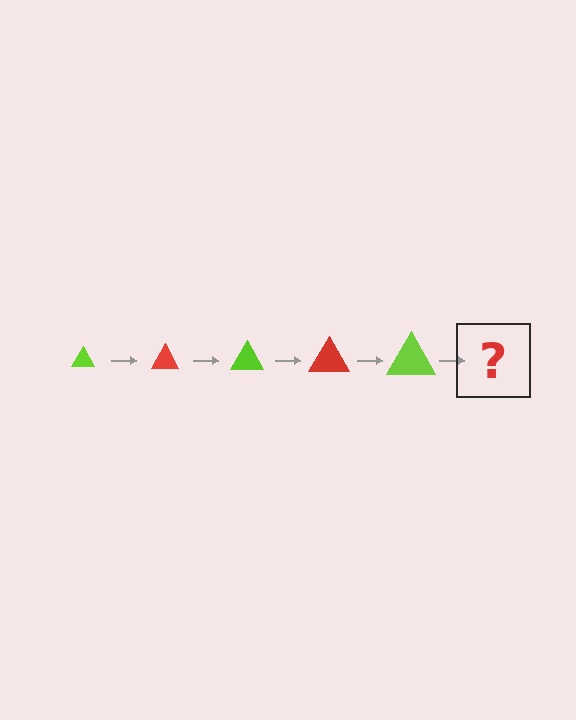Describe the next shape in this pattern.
It should be a red triangle, larger than the previous one.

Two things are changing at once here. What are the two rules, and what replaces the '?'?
The two rules are that the triangle grows larger each step and the color cycles through lime and red. The '?' should be a red triangle, larger than the previous one.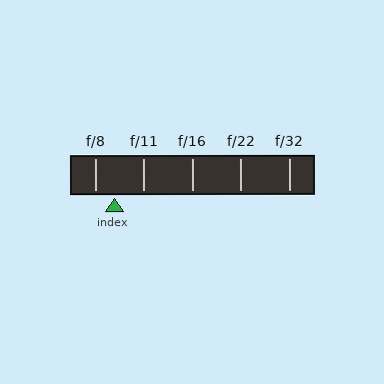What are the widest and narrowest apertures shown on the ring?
The widest aperture shown is f/8 and the narrowest is f/32.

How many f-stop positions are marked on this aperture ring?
There are 5 f-stop positions marked.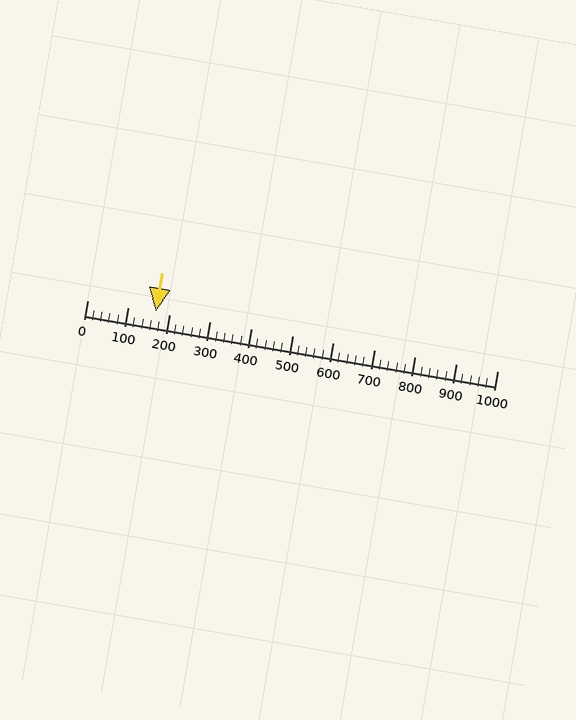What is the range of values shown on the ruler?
The ruler shows values from 0 to 1000.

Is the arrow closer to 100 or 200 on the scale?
The arrow is closer to 200.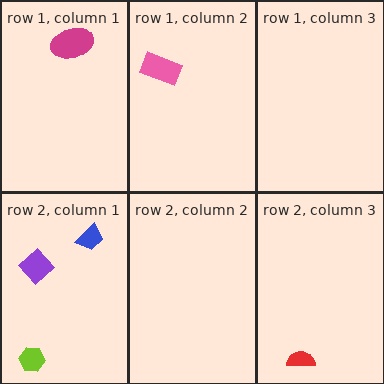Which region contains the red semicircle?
The row 2, column 3 region.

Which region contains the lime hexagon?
The row 2, column 1 region.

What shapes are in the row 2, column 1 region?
The purple diamond, the lime hexagon, the blue trapezoid.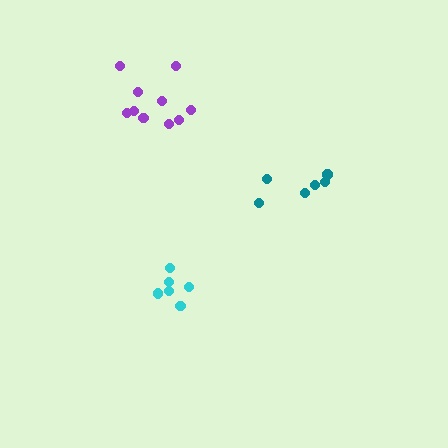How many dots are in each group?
Group 1: 6 dots, Group 2: 6 dots, Group 3: 10 dots (22 total).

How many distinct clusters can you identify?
There are 3 distinct clusters.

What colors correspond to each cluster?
The clusters are colored: teal, cyan, purple.